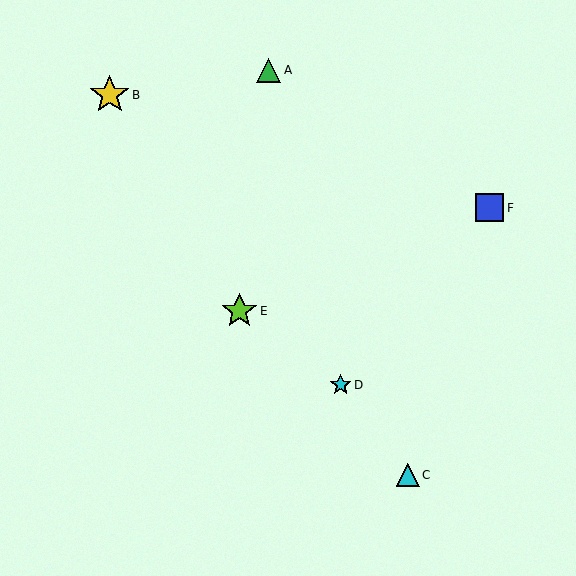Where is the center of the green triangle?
The center of the green triangle is at (269, 70).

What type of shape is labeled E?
Shape E is a lime star.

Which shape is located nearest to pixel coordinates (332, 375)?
The cyan star (labeled D) at (341, 385) is nearest to that location.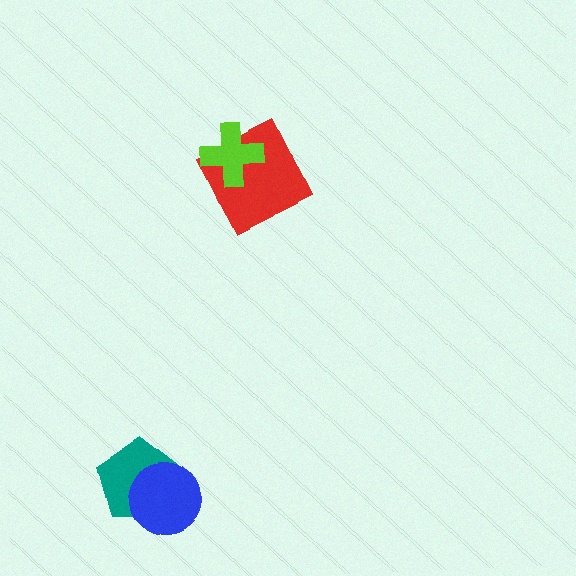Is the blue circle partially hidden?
No, no other shape covers it.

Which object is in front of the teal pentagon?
The blue circle is in front of the teal pentagon.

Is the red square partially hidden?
Yes, it is partially covered by another shape.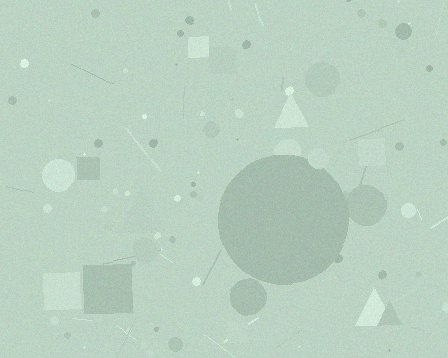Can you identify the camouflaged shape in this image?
The camouflaged shape is a circle.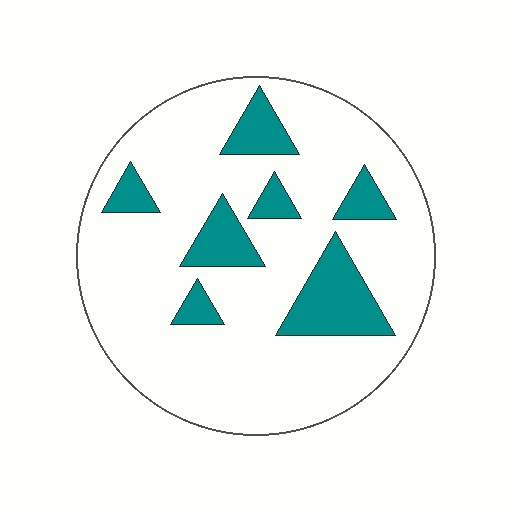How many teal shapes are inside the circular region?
7.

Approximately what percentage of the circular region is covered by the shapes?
Approximately 20%.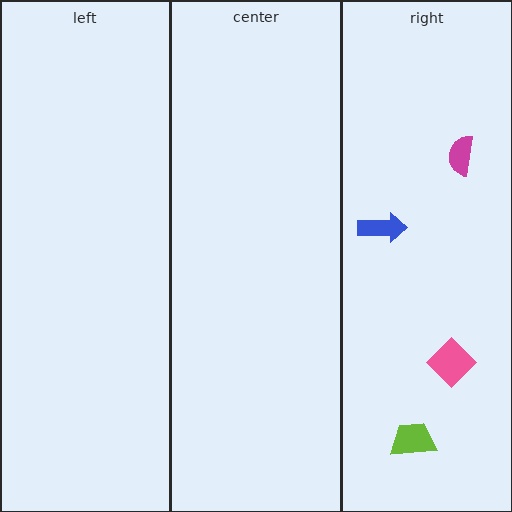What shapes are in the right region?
The magenta semicircle, the pink diamond, the lime trapezoid, the blue arrow.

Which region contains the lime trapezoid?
The right region.